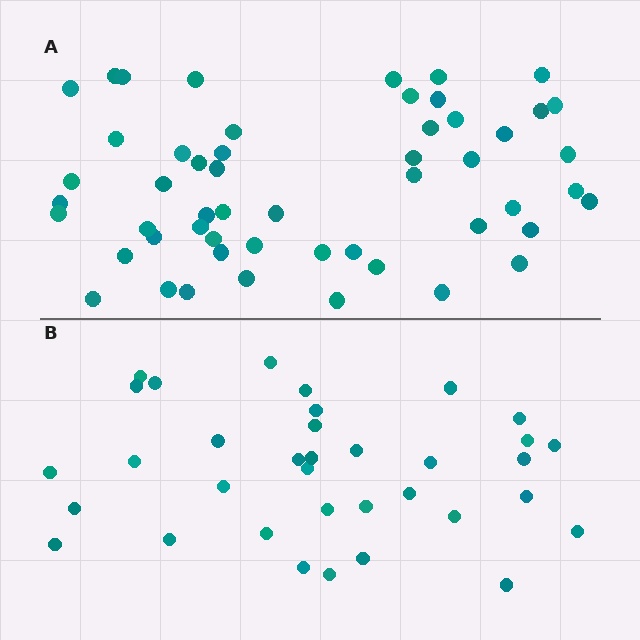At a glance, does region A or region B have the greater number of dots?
Region A (the top region) has more dots.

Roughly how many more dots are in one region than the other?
Region A has approximately 20 more dots than region B.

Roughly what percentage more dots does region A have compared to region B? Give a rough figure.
About 50% more.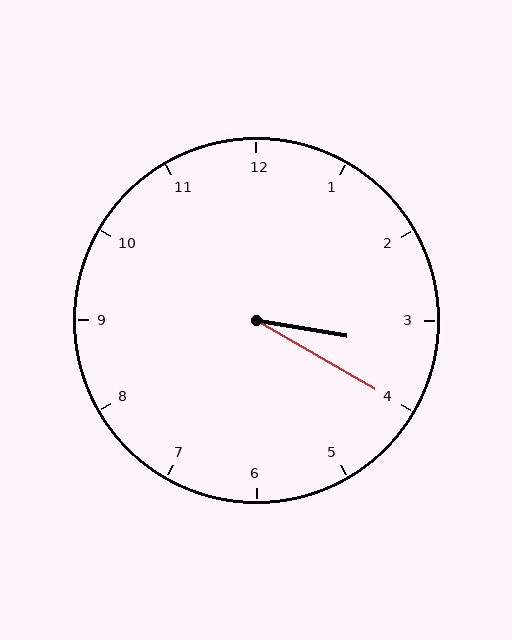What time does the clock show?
3:20.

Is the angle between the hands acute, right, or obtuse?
It is acute.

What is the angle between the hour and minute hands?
Approximately 20 degrees.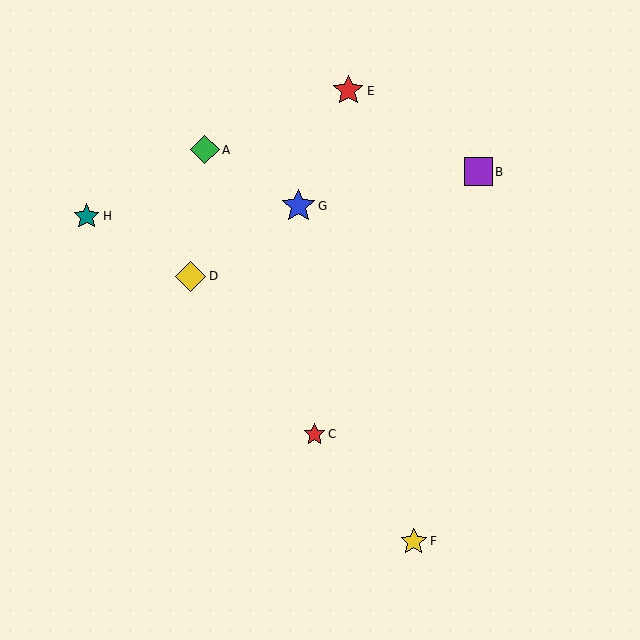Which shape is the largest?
The blue star (labeled G) is the largest.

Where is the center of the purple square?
The center of the purple square is at (478, 172).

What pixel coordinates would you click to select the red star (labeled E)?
Click at (348, 91) to select the red star E.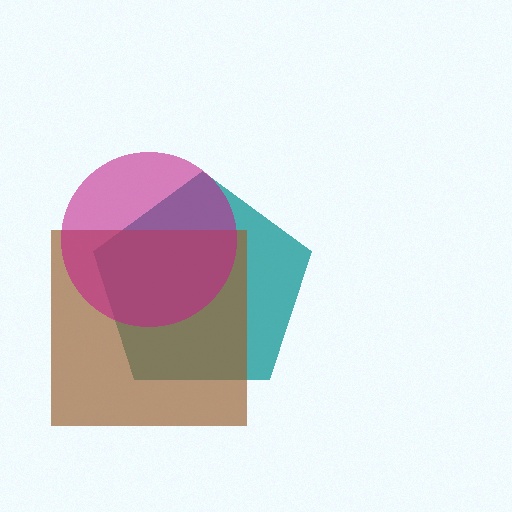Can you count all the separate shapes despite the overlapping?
Yes, there are 3 separate shapes.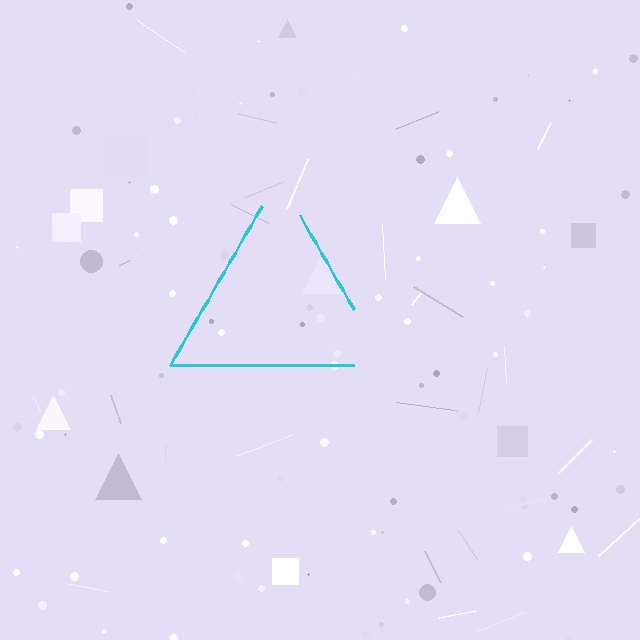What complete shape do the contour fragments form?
The contour fragments form a triangle.